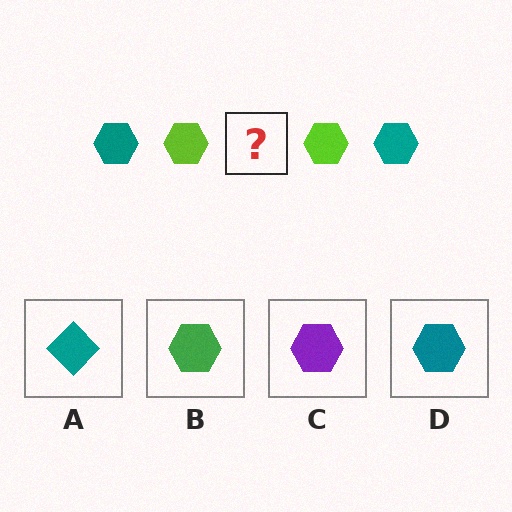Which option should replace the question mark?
Option D.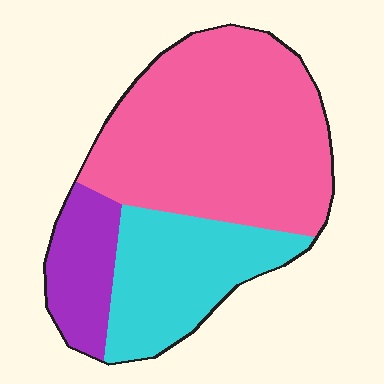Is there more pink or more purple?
Pink.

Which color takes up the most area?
Pink, at roughly 60%.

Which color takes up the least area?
Purple, at roughly 15%.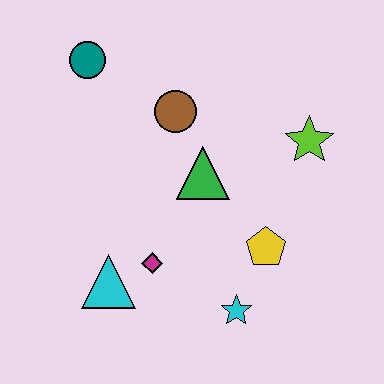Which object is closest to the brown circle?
The green triangle is closest to the brown circle.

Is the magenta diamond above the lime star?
No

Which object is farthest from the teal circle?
The cyan star is farthest from the teal circle.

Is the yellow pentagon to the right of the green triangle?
Yes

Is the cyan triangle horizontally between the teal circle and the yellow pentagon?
Yes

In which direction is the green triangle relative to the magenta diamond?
The green triangle is above the magenta diamond.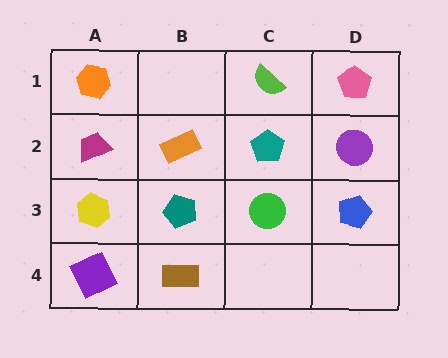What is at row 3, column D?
A blue pentagon.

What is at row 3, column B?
A teal pentagon.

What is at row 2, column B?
An orange rectangle.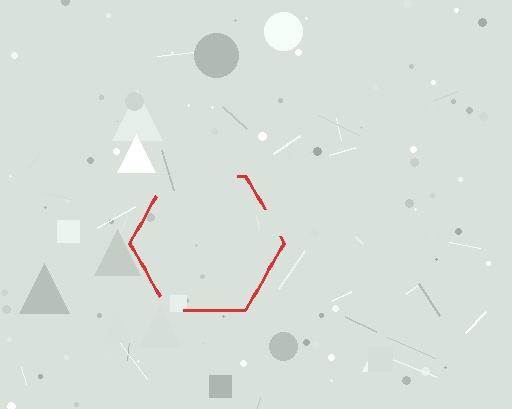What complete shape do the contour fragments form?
The contour fragments form a hexagon.